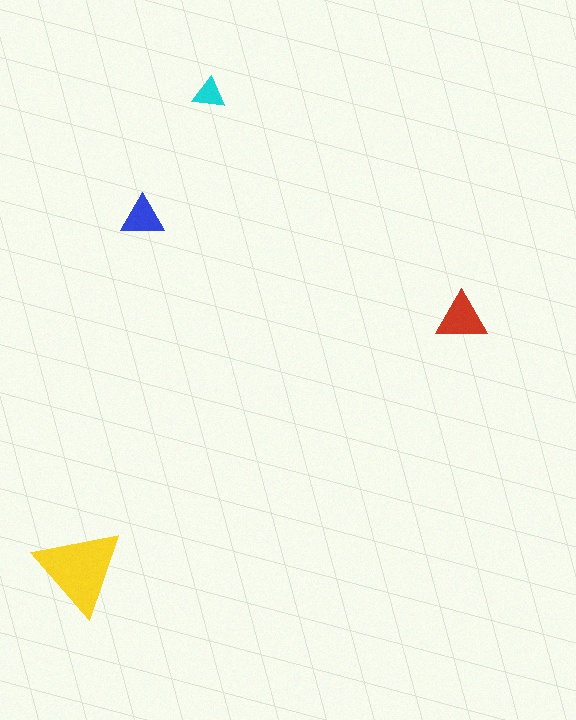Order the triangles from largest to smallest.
the yellow one, the red one, the blue one, the cyan one.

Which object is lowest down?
The yellow triangle is bottommost.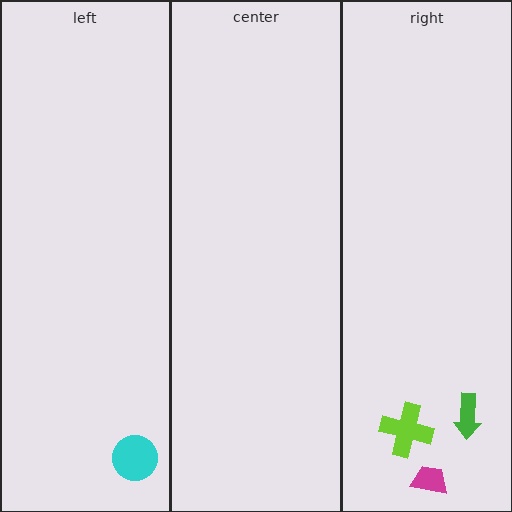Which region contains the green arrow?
The right region.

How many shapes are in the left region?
1.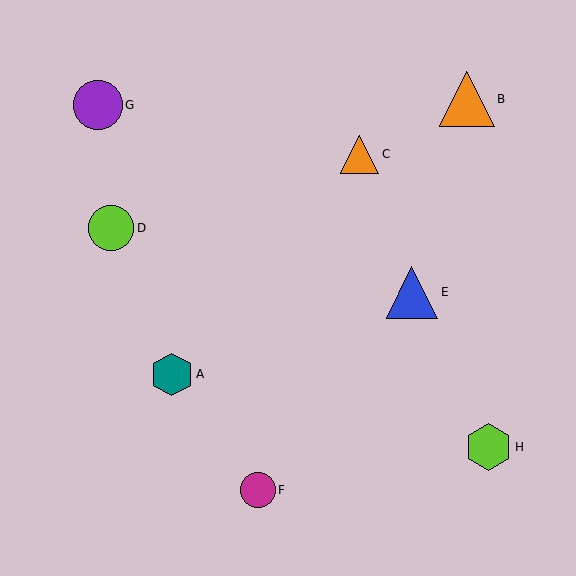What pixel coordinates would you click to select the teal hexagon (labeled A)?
Click at (172, 374) to select the teal hexagon A.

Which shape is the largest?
The orange triangle (labeled B) is the largest.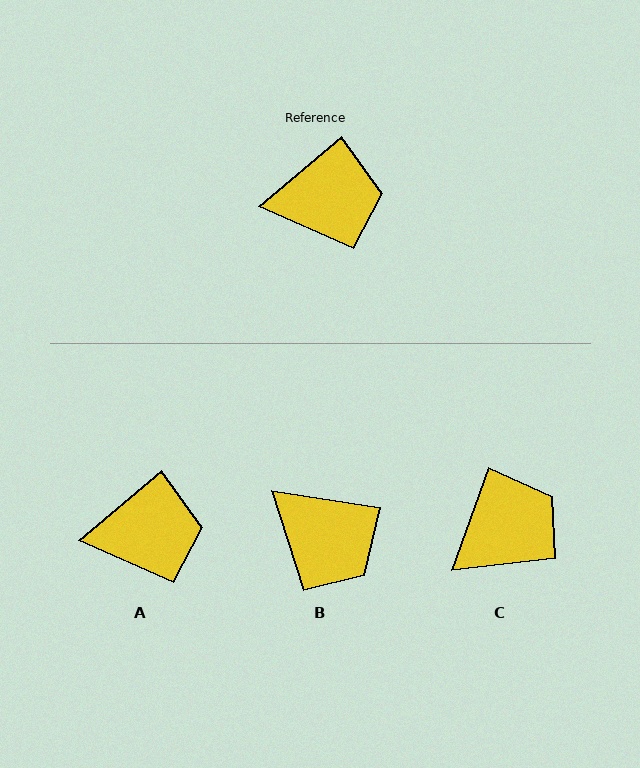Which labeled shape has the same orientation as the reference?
A.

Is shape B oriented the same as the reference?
No, it is off by about 49 degrees.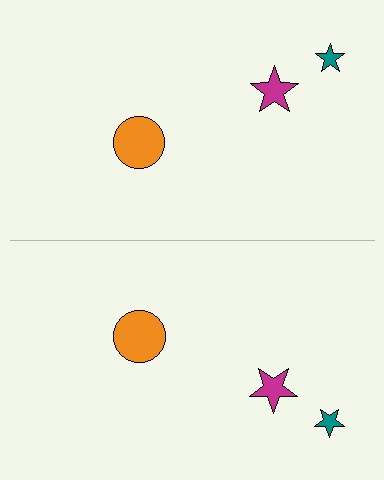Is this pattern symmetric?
Yes, this pattern has bilateral (reflection) symmetry.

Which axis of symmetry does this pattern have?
The pattern has a horizontal axis of symmetry running through the center of the image.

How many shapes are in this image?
There are 6 shapes in this image.